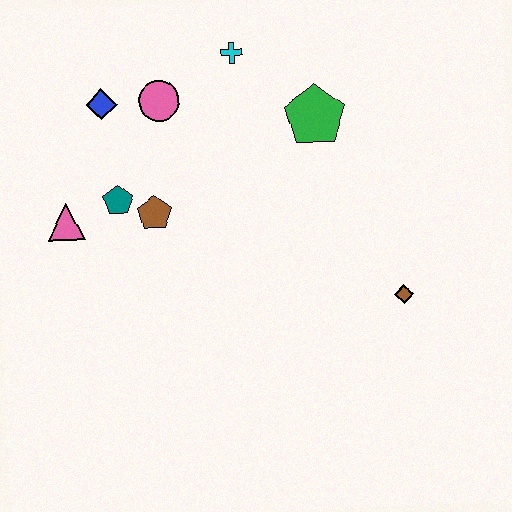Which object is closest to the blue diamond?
The pink circle is closest to the blue diamond.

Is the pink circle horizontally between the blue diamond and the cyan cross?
Yes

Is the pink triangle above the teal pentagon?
No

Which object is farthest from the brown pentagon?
The brown diamond is farthest from the brown pentagon.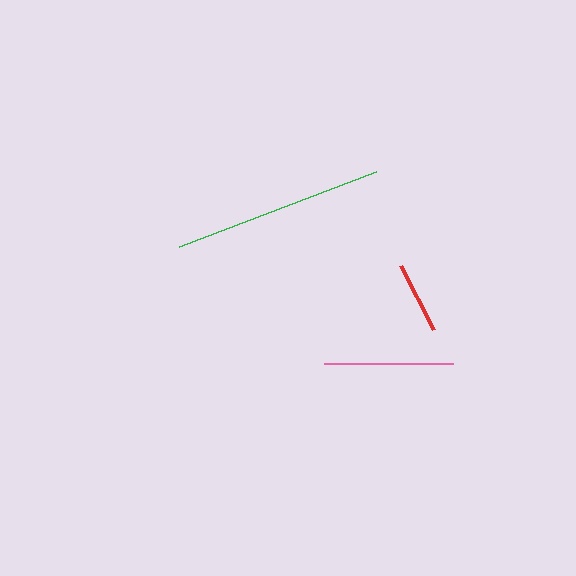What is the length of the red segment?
The red segment is approximately 72 pixels long.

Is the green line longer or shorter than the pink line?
The green line is longer than the pink line.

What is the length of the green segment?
The green segment is approximately 210 pixels long.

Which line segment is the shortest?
The red line is the shortest at approximately 72 pixels.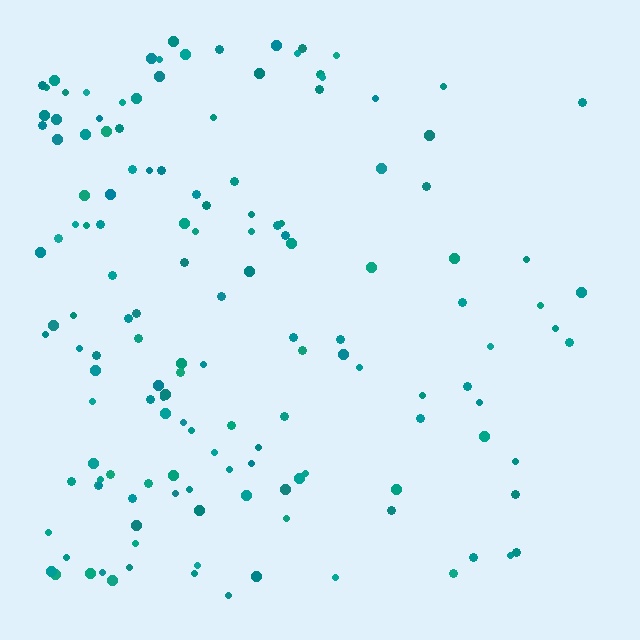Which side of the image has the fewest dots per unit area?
The right.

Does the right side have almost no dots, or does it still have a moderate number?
Still a moderate number, just noticeably fewer than the left.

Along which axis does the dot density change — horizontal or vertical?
Horizontal.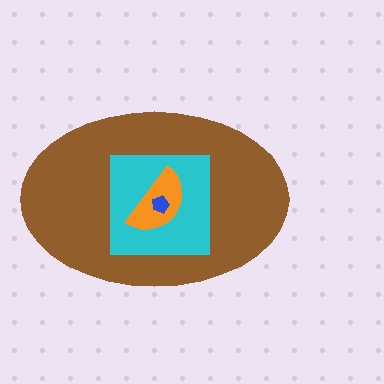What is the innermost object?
The blue pentagon.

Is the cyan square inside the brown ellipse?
Yes.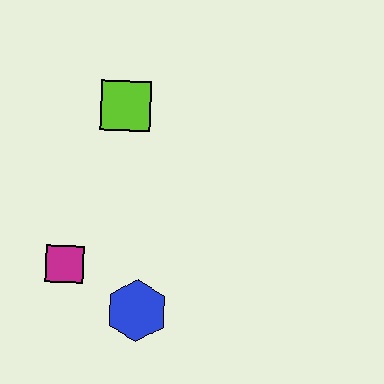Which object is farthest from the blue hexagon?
The lime square is farthest from the blue hexagon.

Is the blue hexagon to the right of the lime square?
Yes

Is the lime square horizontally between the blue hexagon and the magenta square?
Yes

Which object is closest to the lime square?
The magenta square is closest to the lime square.